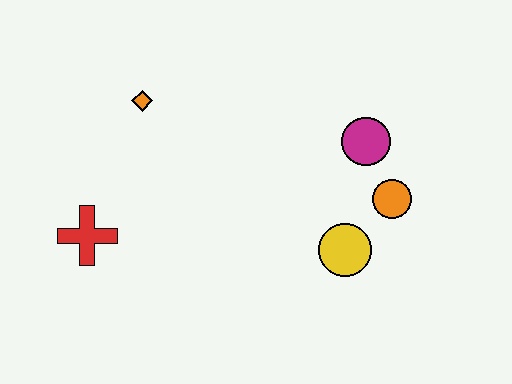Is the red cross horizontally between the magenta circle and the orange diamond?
No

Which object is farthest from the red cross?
The orange circle is farthest from the red cross.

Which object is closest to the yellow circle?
The orange circle is closest to the yellow circle.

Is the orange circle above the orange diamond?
No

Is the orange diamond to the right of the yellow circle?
No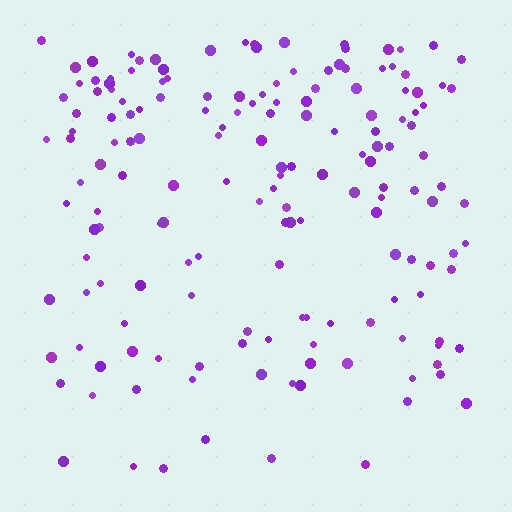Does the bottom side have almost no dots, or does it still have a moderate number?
Still a moderate number, just noticeably fewer than the top.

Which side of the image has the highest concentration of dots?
The top.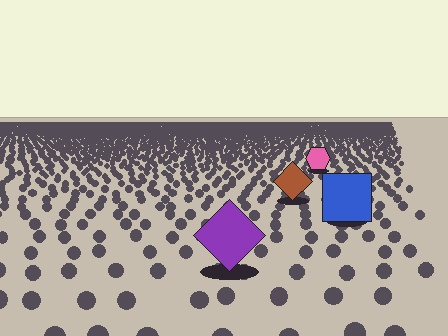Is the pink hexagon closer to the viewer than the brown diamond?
No. The brown diamond is closer — you can tell from the texture gradient: the ground texture is coarser near it.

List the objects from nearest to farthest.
From nearest to farthest: the purple diamond, the blue square, the brown diamond, the pink hexagon.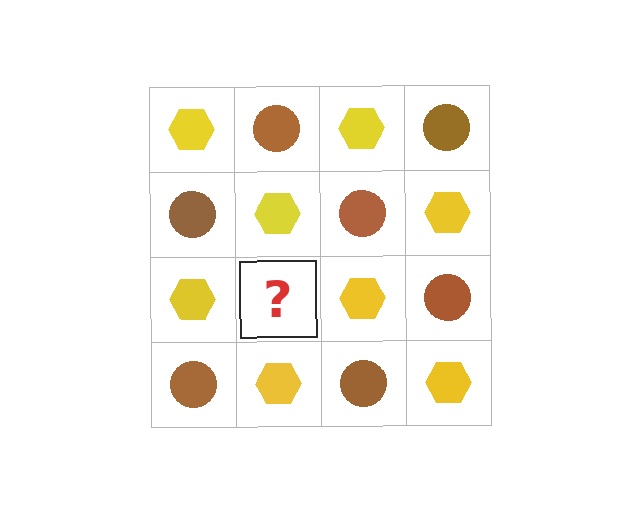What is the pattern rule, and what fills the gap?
The rule is that it alternates yellow hexagon and brown circle in a checkerboard pattern. The gap should be filled with a brown circle.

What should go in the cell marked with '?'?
The missing cell should contain a brown circle.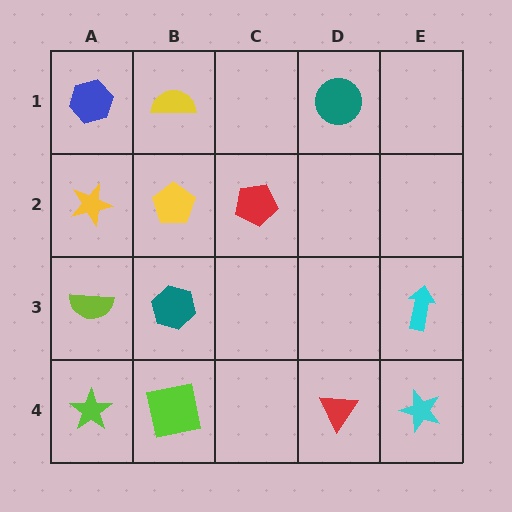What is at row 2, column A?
A yellow star.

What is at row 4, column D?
A red triangle.